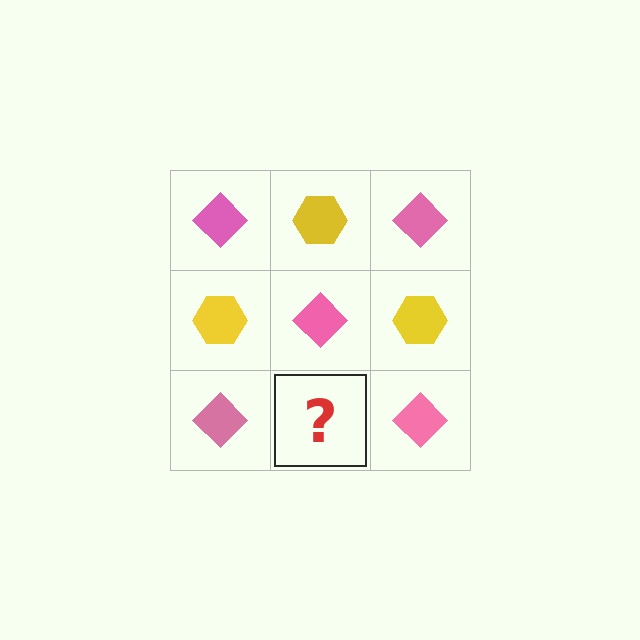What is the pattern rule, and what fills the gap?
The rule is that it alternates pink diamond and yellow hexagon in a checkerboard pattern. The gap should be filled with a yellow hexagon.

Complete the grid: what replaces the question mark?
The question mark should be replaced with a yellow hexagon.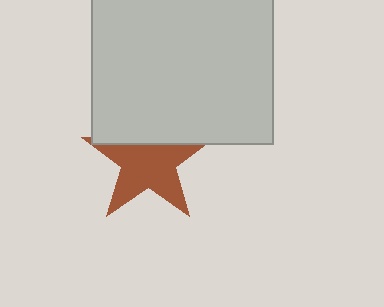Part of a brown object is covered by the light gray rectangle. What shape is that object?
It is a star.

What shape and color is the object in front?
The object in front is a light gray rectangle.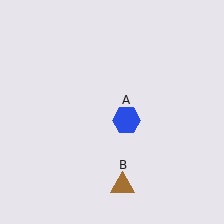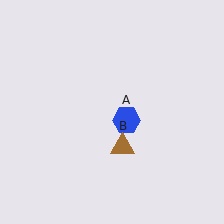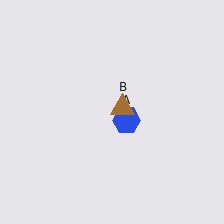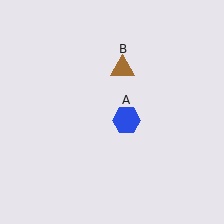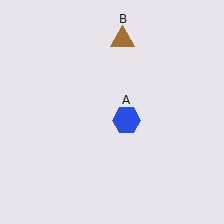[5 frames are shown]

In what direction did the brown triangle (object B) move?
The brown triangle (object B) moved up.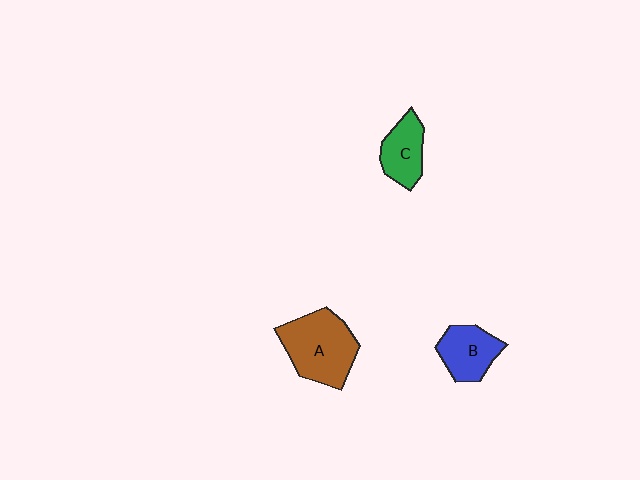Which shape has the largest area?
Shape A (brown).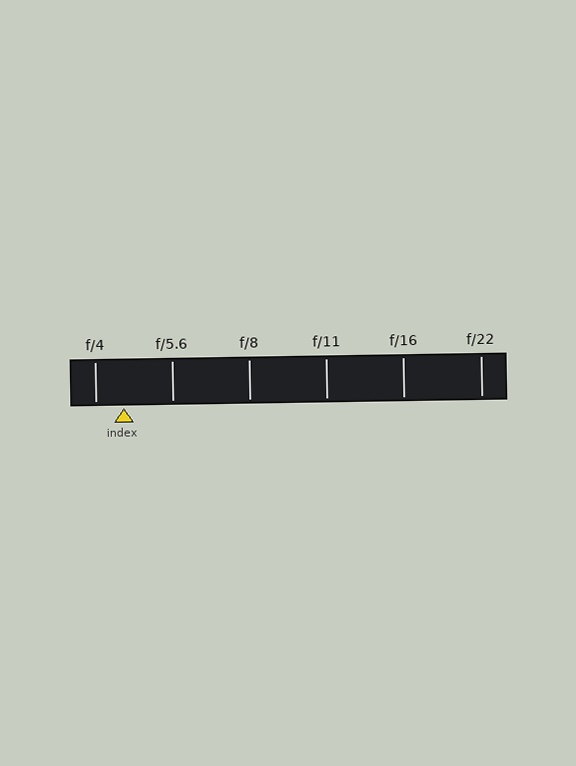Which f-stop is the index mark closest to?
The index mark is closest to f/4.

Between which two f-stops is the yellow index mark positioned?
The index mark is between f/4 and f/5.6.